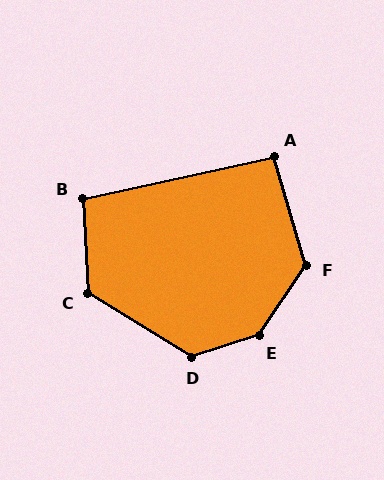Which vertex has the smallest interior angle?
A, at approximately 94 degrees.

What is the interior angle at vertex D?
Approximately 131 degrees (obtuse).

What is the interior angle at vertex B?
Approximately 99 degrees (obtuse).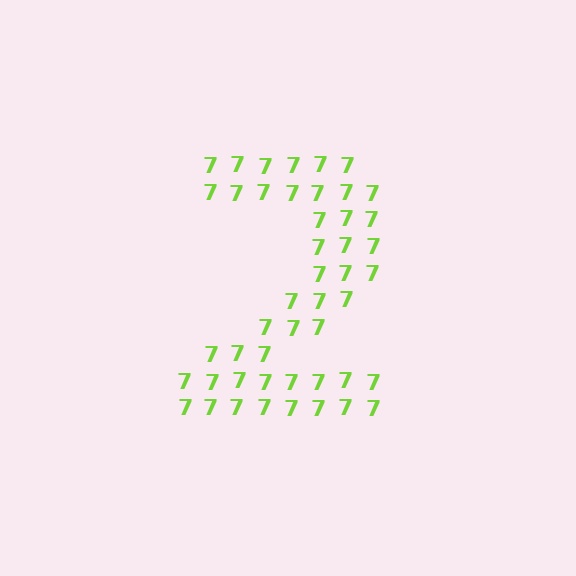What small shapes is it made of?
It is made of small digit 7's.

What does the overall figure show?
The overall figure shows the digit 2.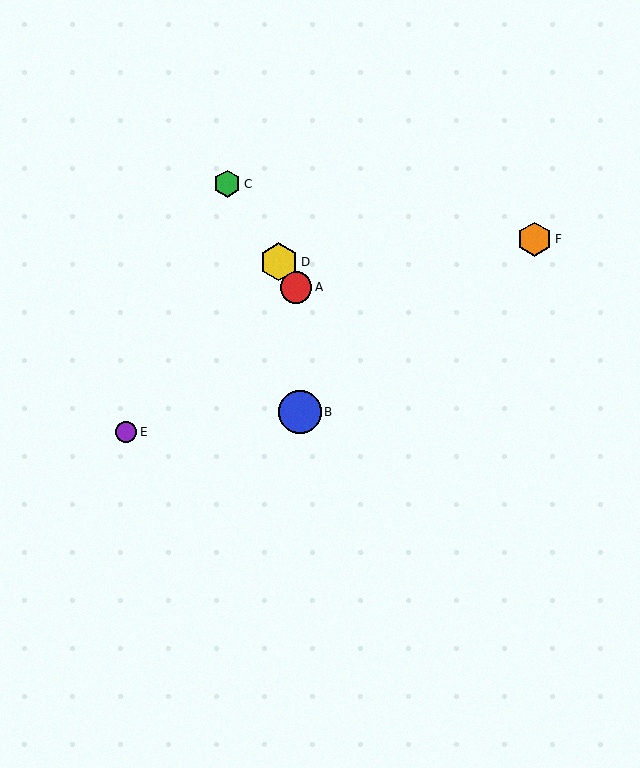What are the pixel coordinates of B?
Object B is at (300, 412).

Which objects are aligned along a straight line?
Objects A, C, D are aligned along a straight line.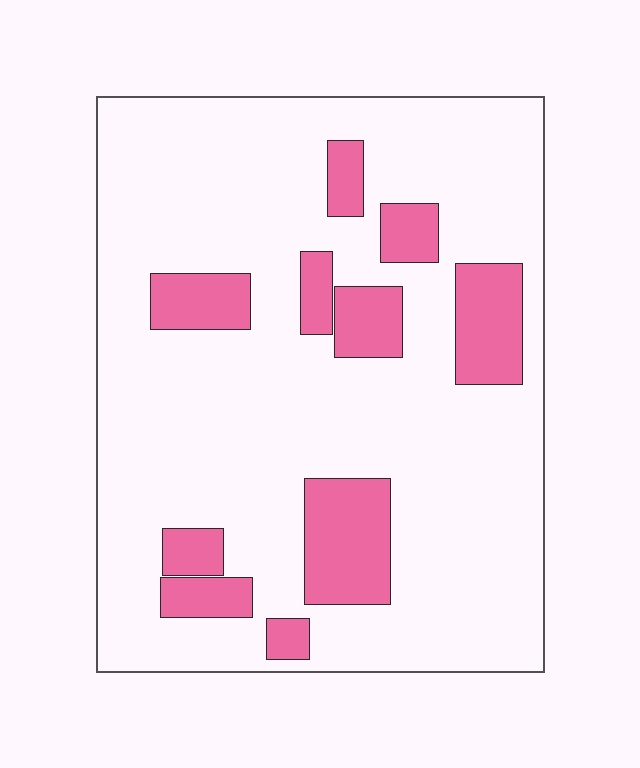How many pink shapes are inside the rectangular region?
10.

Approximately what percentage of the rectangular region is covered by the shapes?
Approximately 20%.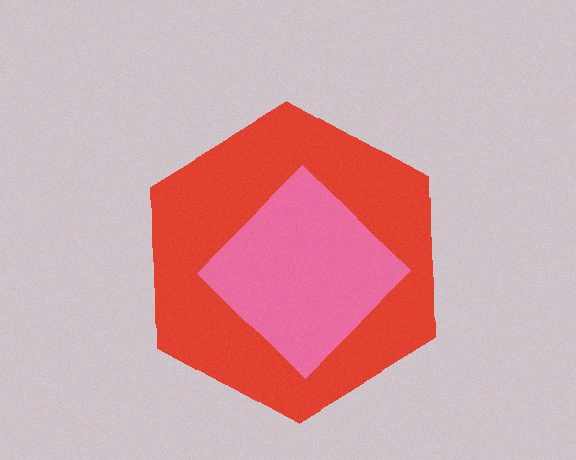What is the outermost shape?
The red hexagon.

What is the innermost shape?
The pink diamond.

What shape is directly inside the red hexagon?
The pink diamond.